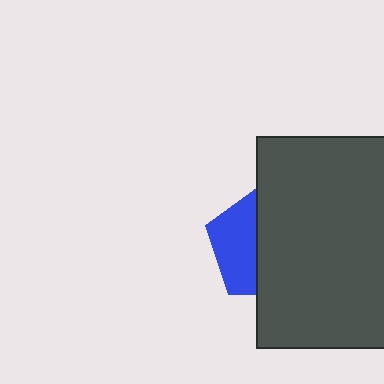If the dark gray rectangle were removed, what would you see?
You would see the complete blue pentagon.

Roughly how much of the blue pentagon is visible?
A small part of it is visible (roughly 39%).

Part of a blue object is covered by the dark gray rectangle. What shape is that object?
It is a pentagon.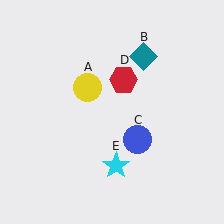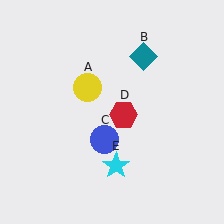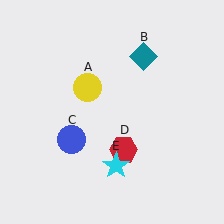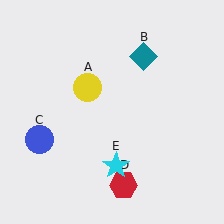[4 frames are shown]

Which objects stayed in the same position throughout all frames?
Yellow circle (object A) and teal diamond (object B) and cyan star (object E) remained stationary.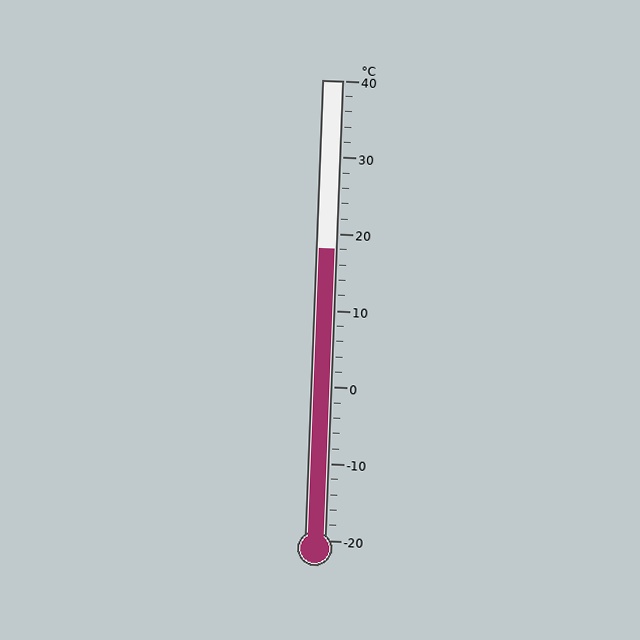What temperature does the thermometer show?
The thermometer shows approximately 18°C.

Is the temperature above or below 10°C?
The temperature is above 10°C.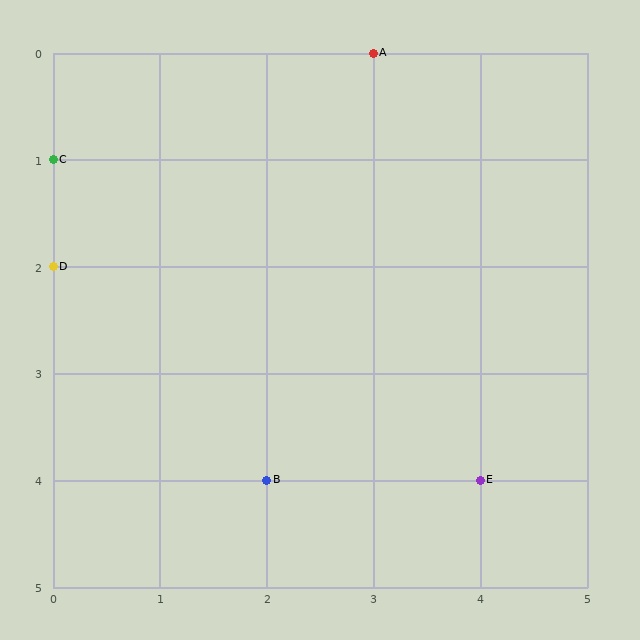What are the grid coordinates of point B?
Point B is at grid coordinates (2, 4).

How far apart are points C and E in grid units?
Points C and E are 4 columns and 3 rows apart (about 5.0 grid units diagonally).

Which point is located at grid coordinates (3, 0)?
Point A is at (3, 0).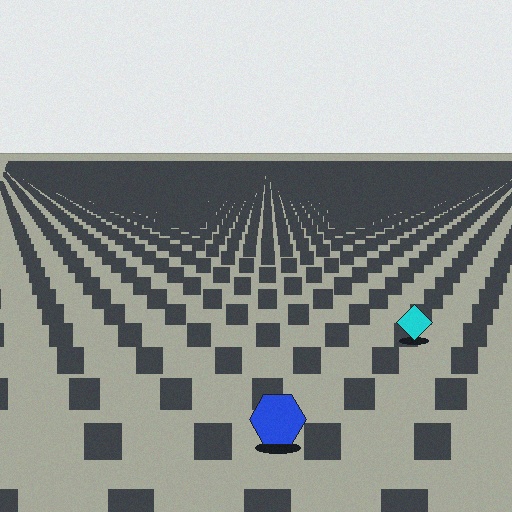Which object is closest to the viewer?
The blue hexagon is closest. The texture marks near it are larger and more spread out.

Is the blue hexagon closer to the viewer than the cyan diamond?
Yes. The blue hexagon is closer — you can tell from the texture gradient: the ground texture is coarser near it.